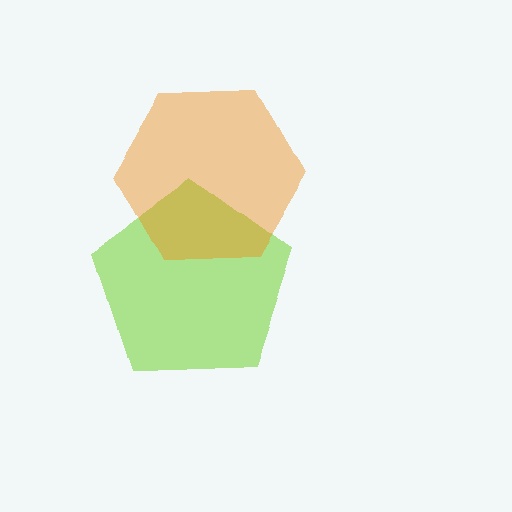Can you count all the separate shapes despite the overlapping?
Yes, there are 2 separate shapes.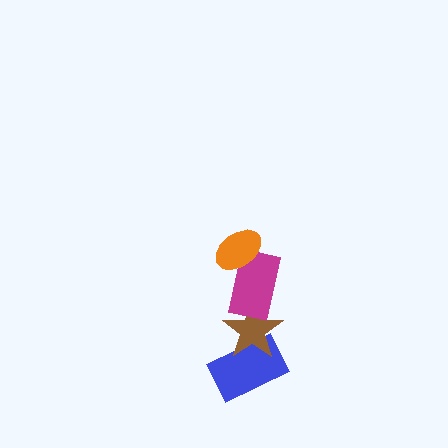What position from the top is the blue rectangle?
The blue rectangle is 4th from the top.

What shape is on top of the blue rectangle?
The brown star is on top of the blue rectangle.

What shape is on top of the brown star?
The magenta rectangle is on top of the brown star.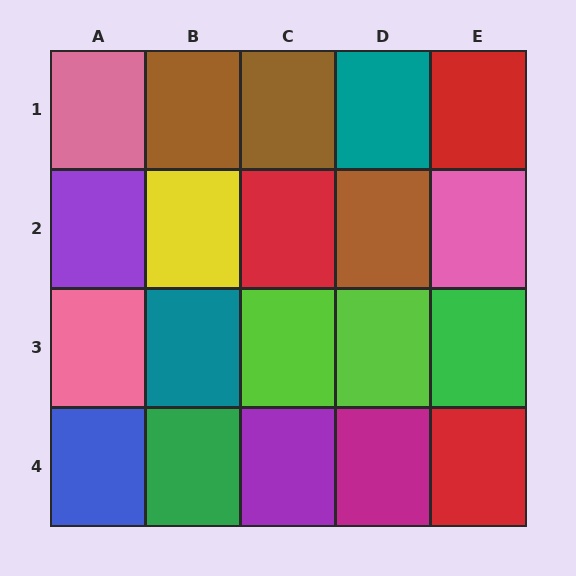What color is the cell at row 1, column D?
Teal.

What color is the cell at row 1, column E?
Red.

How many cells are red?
3 cells are red.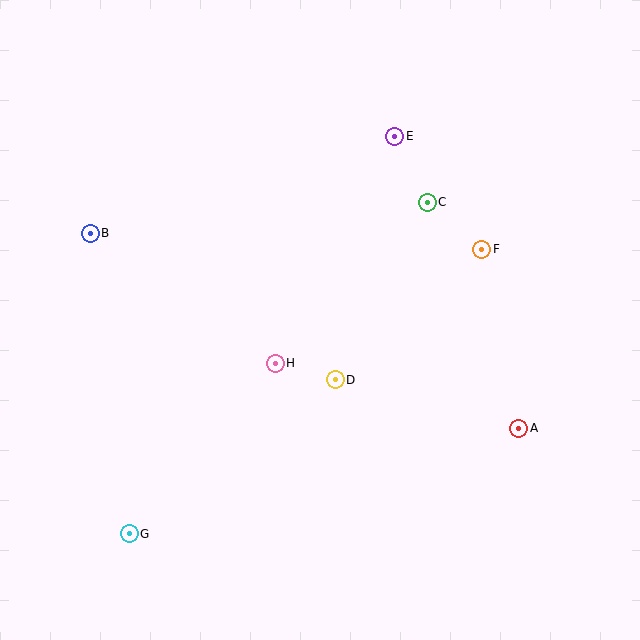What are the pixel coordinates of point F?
Point F is at (482, 249).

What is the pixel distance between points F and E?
The distance between F and E is 142 pixels.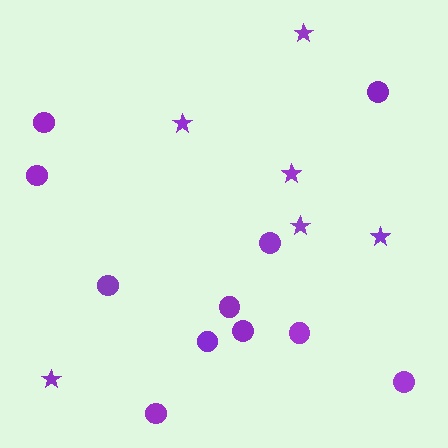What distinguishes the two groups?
There are 2 groups: one group of stars (6) and one group of circles (11).